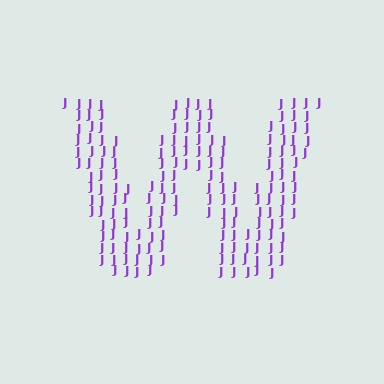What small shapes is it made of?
It is made of small letter J's.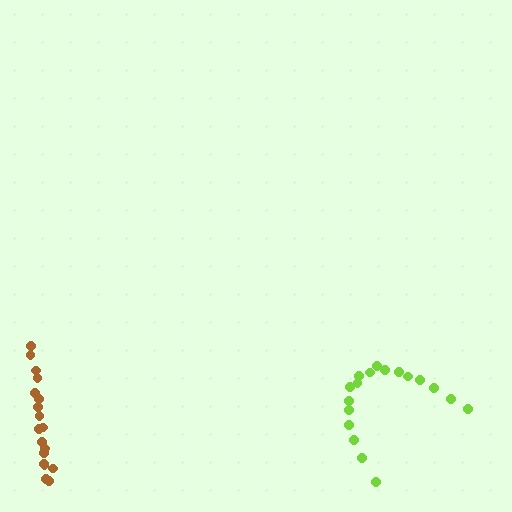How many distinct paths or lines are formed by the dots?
There are 2 distinct paths.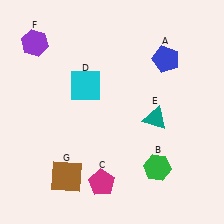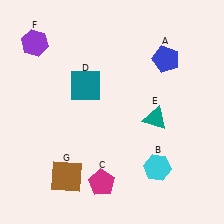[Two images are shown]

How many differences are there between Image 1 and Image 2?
There are 2 differences between the two images.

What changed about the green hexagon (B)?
In Image 1, B is green. In Image 2, it changed to cyan.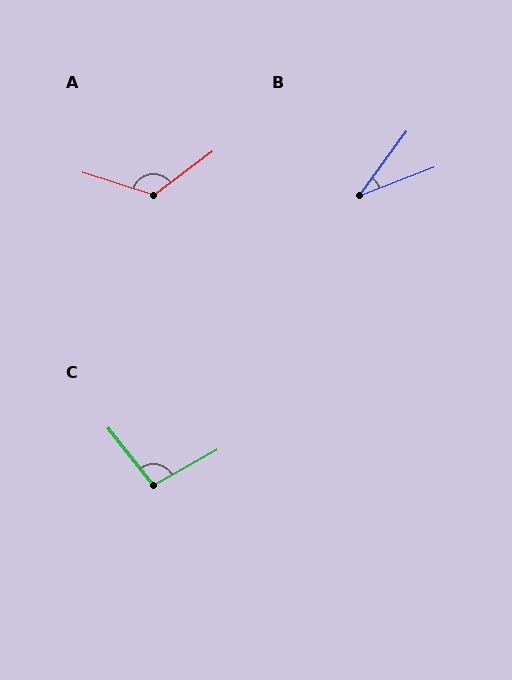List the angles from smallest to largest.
B (33°), C (99°), A (125°).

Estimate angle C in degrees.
Approximately 99 degrees.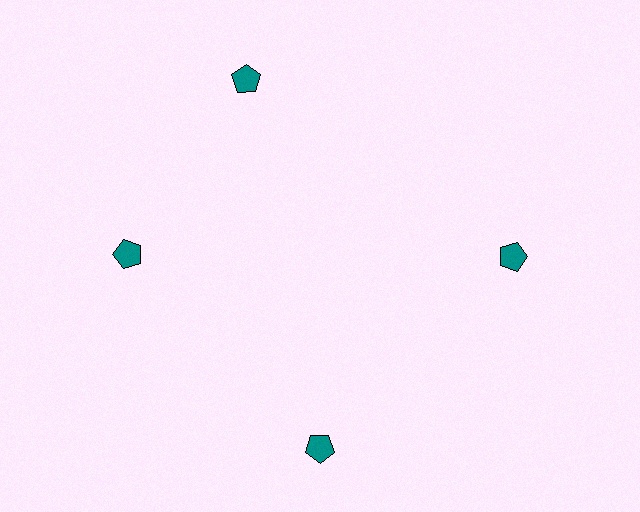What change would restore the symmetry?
The symmetry would be restored by rotating it back into even spacing with its neighbors so that all 4 pentagons sit at equal angles and equal distance from the center.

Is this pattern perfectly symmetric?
No. The 4 teal pentagons are arranged in a ring, but one element near the 12 o'clock position is rotated out of alignment along the ring, breaking the 4-fold rotational symmetry.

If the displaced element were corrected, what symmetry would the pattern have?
It would have 4-fold rotational symmetry — the pattern would map onto itself every 90 degrees.